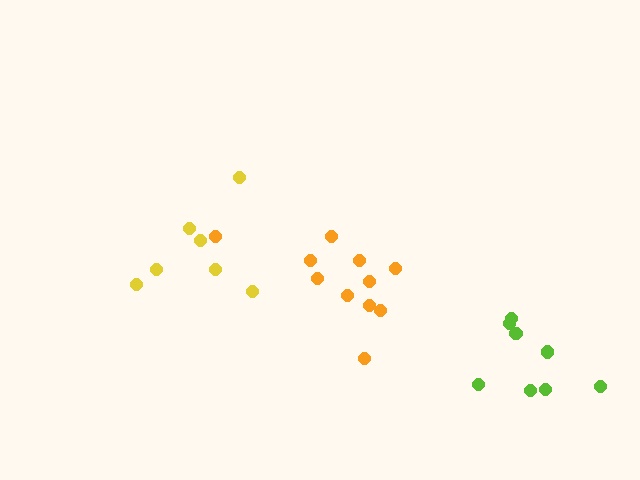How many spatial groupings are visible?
There are 3 spatial groupings.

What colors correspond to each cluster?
The clusters are colored: orange, lime, yellow.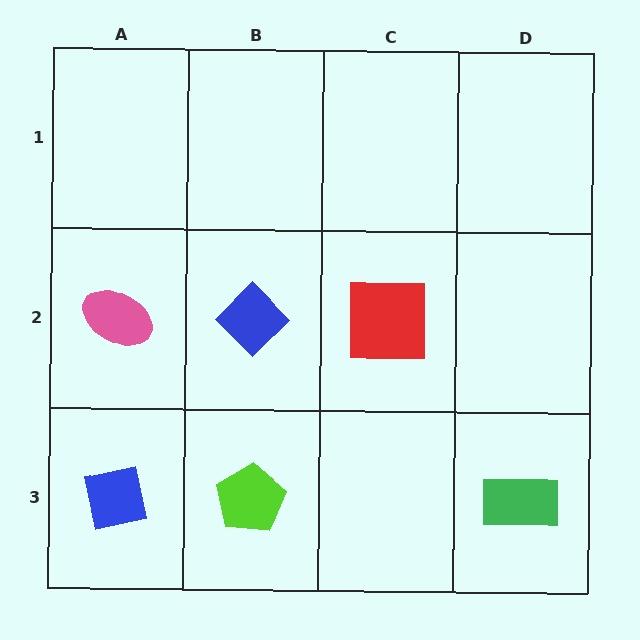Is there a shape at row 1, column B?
No, that cell is empty.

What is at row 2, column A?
A pink ellipse.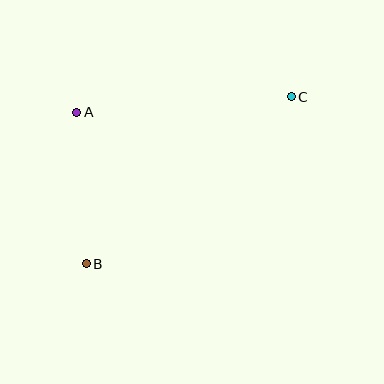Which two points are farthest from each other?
Points B and C are farthest from each other.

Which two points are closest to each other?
Points A and B are closest to each other.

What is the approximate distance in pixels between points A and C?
The distance between A and C is approximately 215 pixels.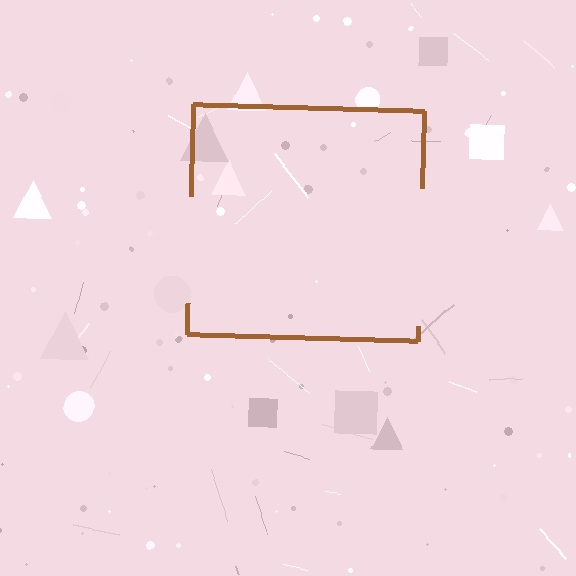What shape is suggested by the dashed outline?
The dashed outline suggests a square.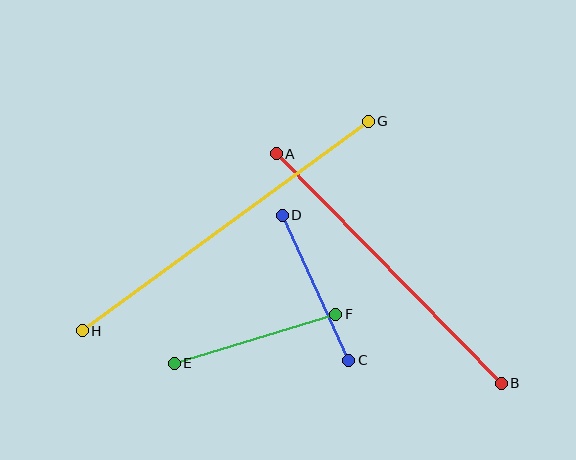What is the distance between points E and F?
The distance is approximately 168 pixels.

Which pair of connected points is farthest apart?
Points G and H are farthest apart.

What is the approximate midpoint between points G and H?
The midpoint is at approximately (225, 226) pixels.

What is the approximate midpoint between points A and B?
The midpoint is at approximately (389, 269) pixels.